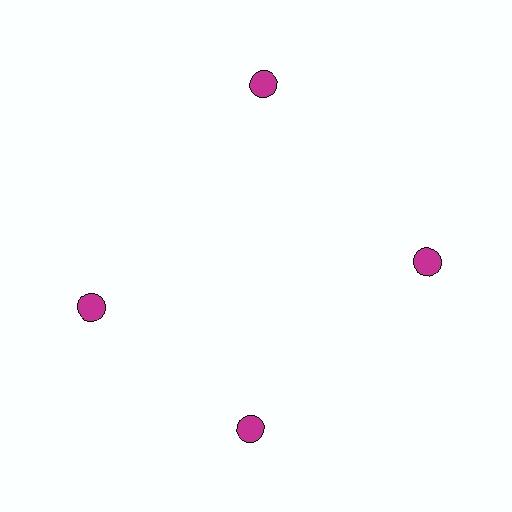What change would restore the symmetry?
The symmetry would be restored by rotating it back into even spacing with its neighbors so that all 4 circles sit at equal angles and equal distance from the center.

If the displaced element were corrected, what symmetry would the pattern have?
It would have 4-fold rotational symmetry — the pattern would map onto itself every 90 degrees.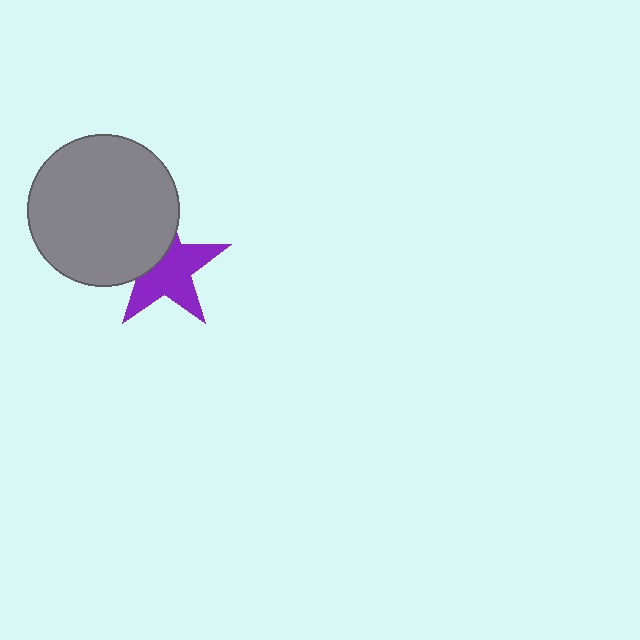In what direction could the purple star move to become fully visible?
The purple star could move toward the lower-right. That would shift it out from behind the gray circle entirely.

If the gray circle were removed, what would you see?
You would see the complete purple star.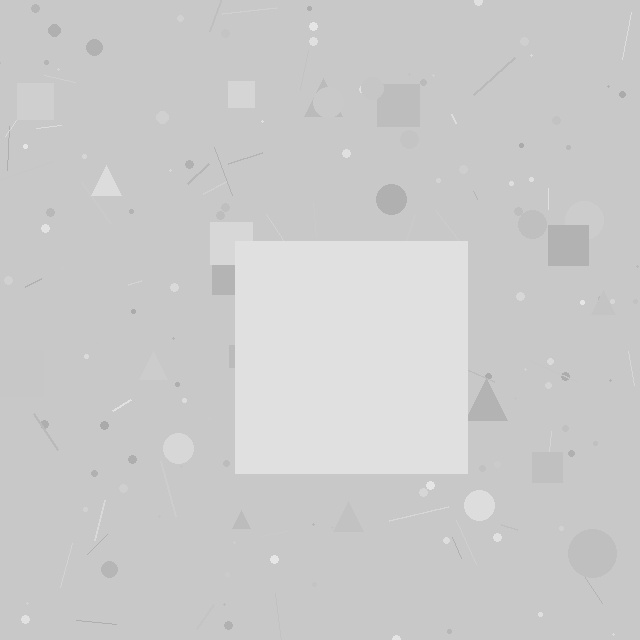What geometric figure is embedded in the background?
A square is embedded in the background.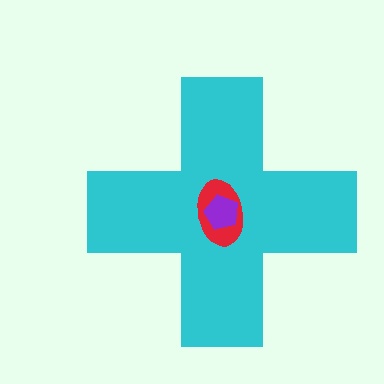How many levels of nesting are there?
3.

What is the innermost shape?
The purple pentagon.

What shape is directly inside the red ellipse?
The purple pentagon.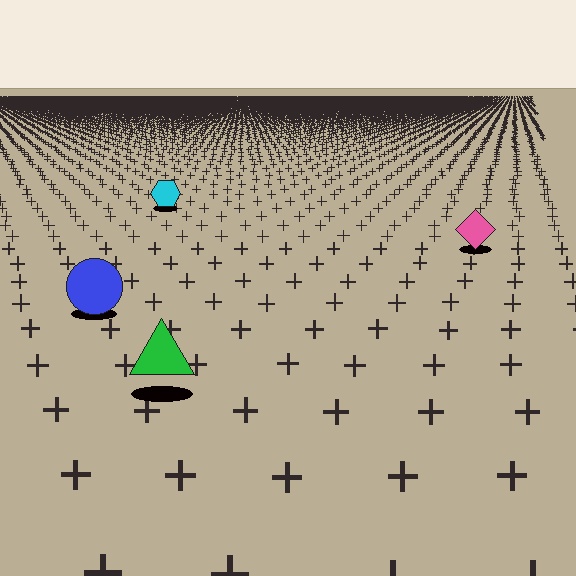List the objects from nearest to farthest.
From nearest to farthest: the green triangle, the blue circle, the pink diamond, the cyan hexagon.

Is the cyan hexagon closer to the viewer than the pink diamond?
No. The pink diamond is closer — you can tell from the texture gradient: the ground texture is coarser near it.